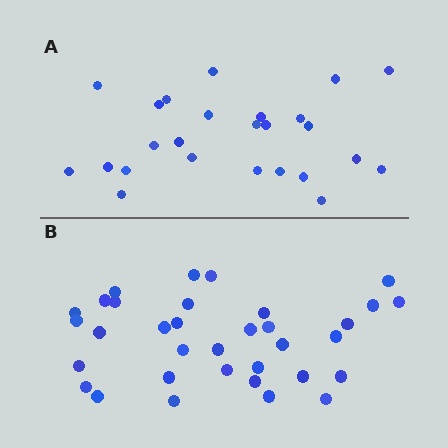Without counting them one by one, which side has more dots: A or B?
Region B (the bottom region) has more dots.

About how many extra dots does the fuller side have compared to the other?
Region B has roughly 8 or so more dots than region A.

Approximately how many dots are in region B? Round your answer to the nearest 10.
About 30 dots. (The exact count is 34, which rounds to 30.)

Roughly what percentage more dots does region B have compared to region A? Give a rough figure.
About 35% more.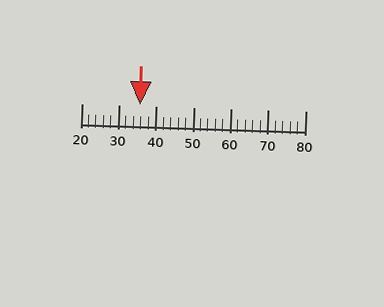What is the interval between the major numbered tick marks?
The major tick marks are spaced 10 units apart.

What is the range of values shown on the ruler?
The ruler shows values from 20 to 80.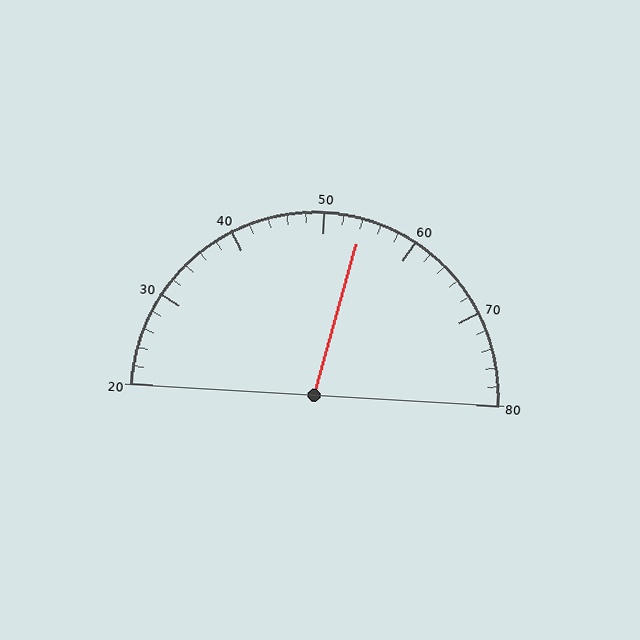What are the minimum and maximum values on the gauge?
The gauge ranges from 20 to 80.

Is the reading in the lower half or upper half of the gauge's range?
The reading is in the upper half of the range (20 to 80).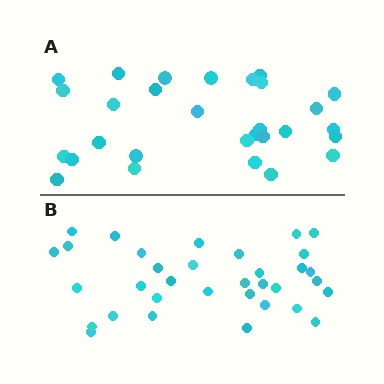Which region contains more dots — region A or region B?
Region B (the bottom region) has more dots.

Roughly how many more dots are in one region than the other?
Region B has about 5 more dots than region A.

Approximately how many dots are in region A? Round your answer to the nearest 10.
About 30 dots. (The exact count is 29, which rounds to 30.)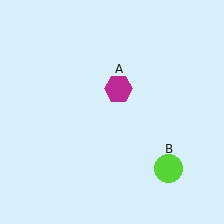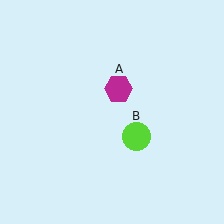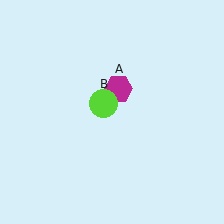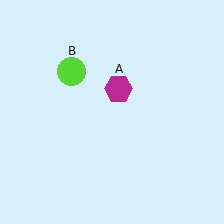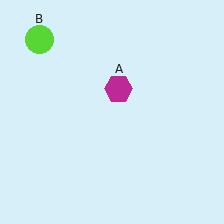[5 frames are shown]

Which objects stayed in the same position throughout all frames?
Magenta hexagon (object A) remained stationary.